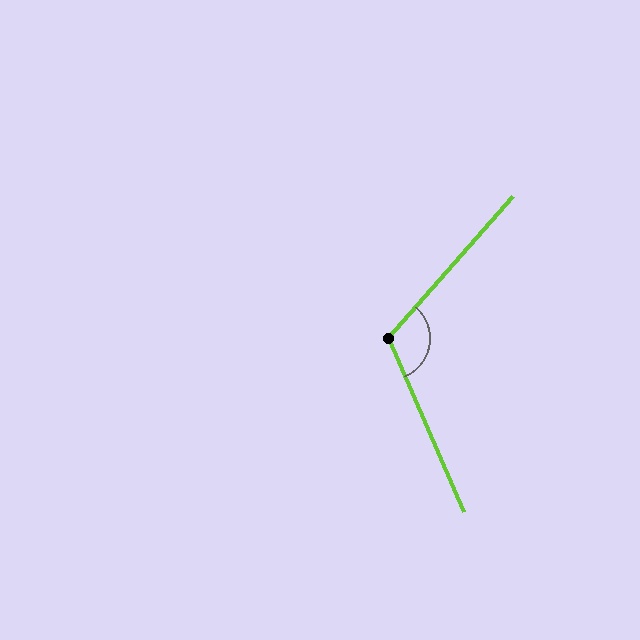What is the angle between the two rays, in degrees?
Approximately 115 degrees.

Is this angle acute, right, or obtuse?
It is obtuse.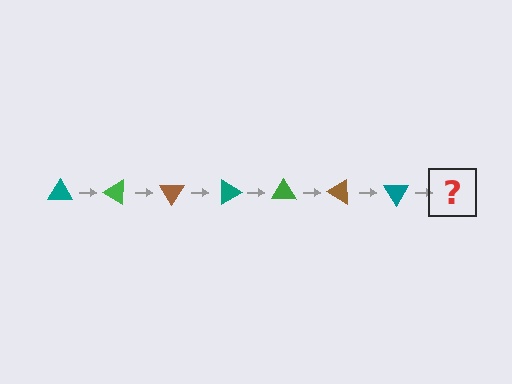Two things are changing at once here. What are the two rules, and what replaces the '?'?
The two rules are that it rotates 30 degrees each step and the color cycles through teal, green, and brown. The '?' should be a green triangle, rotated 210 degrees from the start.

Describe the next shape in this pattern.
It should be a green triangle, rotated 210 degrees from the start.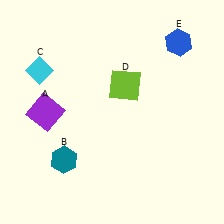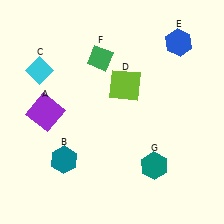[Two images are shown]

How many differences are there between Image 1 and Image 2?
There are 2 differences between the two images.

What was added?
A green diamond (F), a teal hexagon (G) were added in Image 2.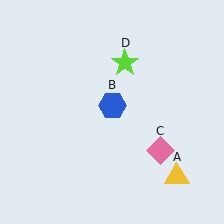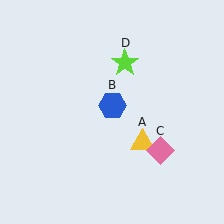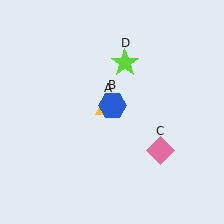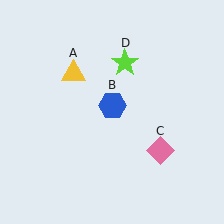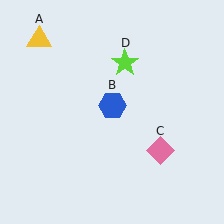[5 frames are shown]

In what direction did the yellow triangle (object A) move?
The yellow triangle (object A) moved up and to the left.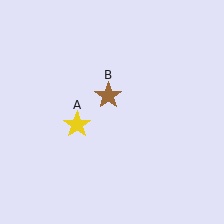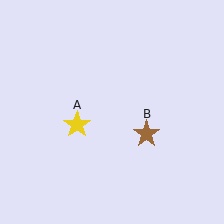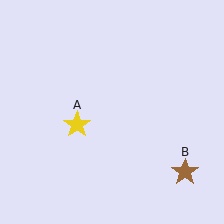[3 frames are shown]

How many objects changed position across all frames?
1 object changed position: brown star (object B).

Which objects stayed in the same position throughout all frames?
Yellow star (object A) remained stationary.